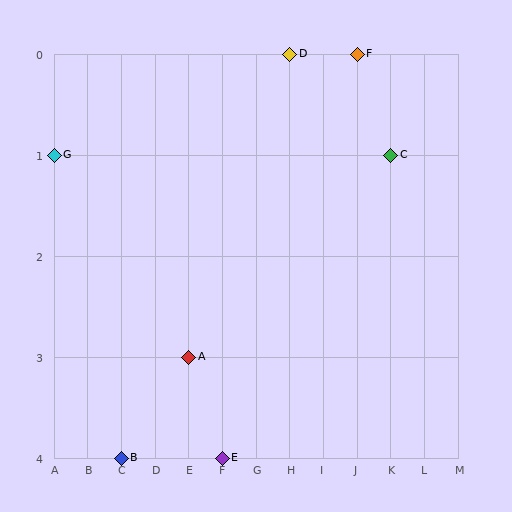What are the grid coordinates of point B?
Point B is at grid coordinates (C, 4).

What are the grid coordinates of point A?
Point A is at grid coordinates (E, 3).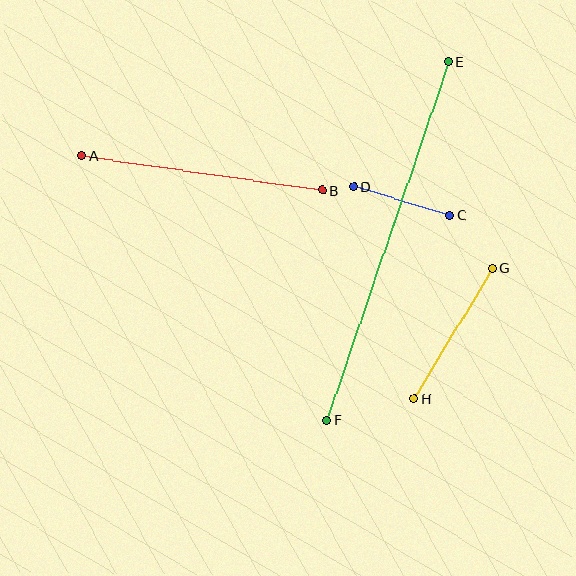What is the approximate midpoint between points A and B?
The midpoint is at approximately (202, 173) pixels.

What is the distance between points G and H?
The distance is approximately 152 pixels.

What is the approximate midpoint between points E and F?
The midpoint is at approximately (388, 241) pixels.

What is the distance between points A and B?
The distance is approximately 243 pixels.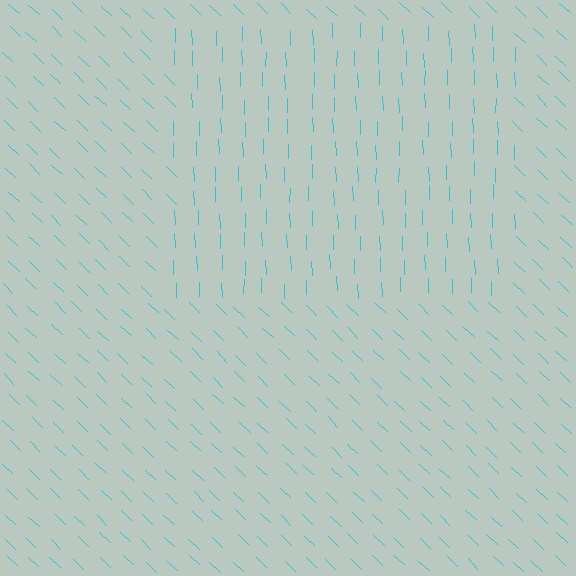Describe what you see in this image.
The image is filled with small cyan line segments. A rectangle region in the image has lines oriented differently from the surrounding lines, creating a visible texture boundary.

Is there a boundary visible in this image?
Yes, there is a texture boundary formed by a change in line orientation.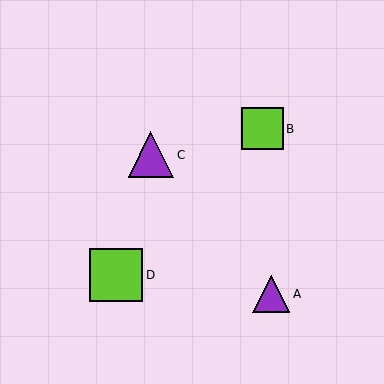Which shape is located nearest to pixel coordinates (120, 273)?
The lime square (labeled D) at (116, 275) is nearest to that location.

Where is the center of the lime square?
The center of the lime square is at (116, 275).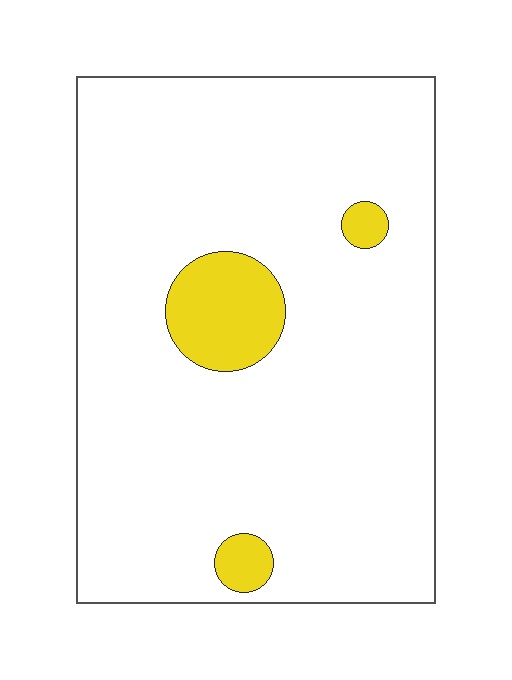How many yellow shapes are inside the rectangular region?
3.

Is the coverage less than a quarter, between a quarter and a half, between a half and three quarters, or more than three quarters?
Less than a quarter.